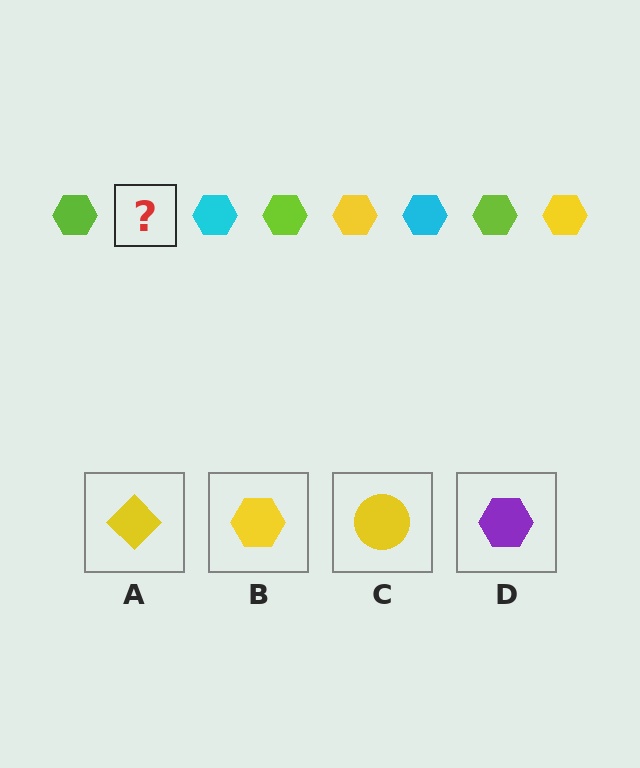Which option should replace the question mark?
Option B.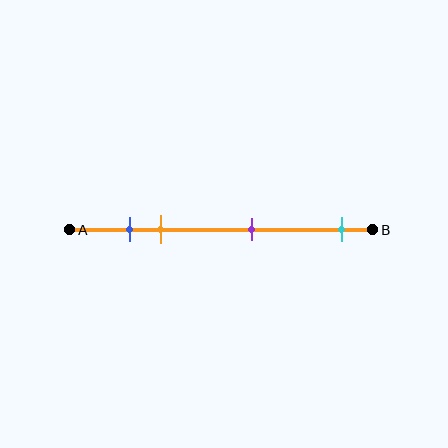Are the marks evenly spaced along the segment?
No, the marks are not evenly spaced.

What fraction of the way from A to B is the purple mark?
The purple mark is approximately 60% (0.6) of the way from A to B.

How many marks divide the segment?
There are 4 marks dividing the segment.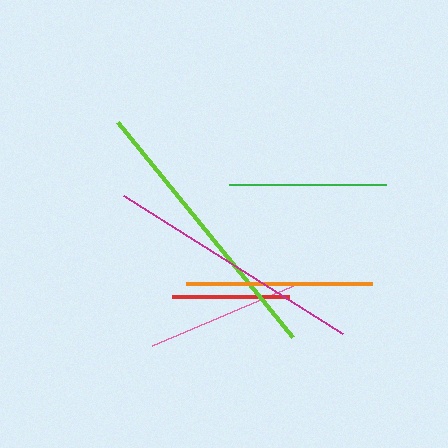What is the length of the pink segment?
The pink segment is approximately 158 pixels long.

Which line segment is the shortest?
The red line is the shortest at approximately 117 pixels.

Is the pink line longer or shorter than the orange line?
The orange line is longer than the pink line.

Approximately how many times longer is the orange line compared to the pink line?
The orange line is approximately 1.2 times the length of the pink line.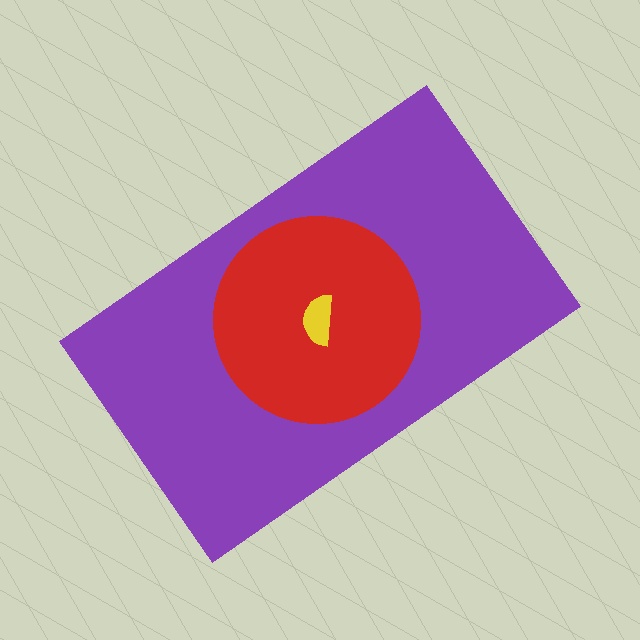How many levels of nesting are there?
3.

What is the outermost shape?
The purple rectangle.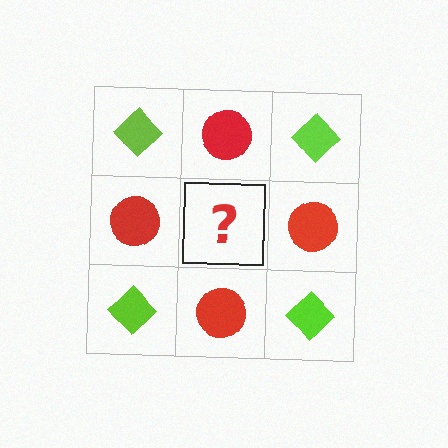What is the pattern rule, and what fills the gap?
The rule is that it alternates lime diamond and red circle in a checkerboard pattern. The gap should be filled with a lime diamond.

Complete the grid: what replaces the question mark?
The question mark should be replaced with a lime diamond.